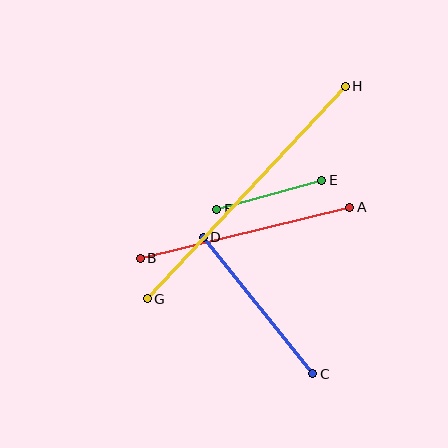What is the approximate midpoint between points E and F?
The midpoint is at approximately (269, 195) pixels.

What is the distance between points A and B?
The distance is approximately 216 pixels.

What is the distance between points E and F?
The distance is approximately 109 pixels.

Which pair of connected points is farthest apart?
Points G and H are farthest apart.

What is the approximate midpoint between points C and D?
The midpoint is at approximately (258, 305) pixels.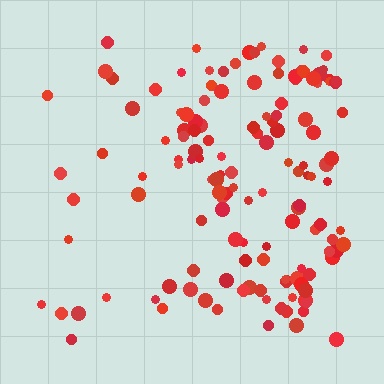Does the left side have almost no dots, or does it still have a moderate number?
Still a moderate number, just noticeably fewer than the right.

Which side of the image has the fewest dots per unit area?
The left.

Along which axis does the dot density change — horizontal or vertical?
Horizontal.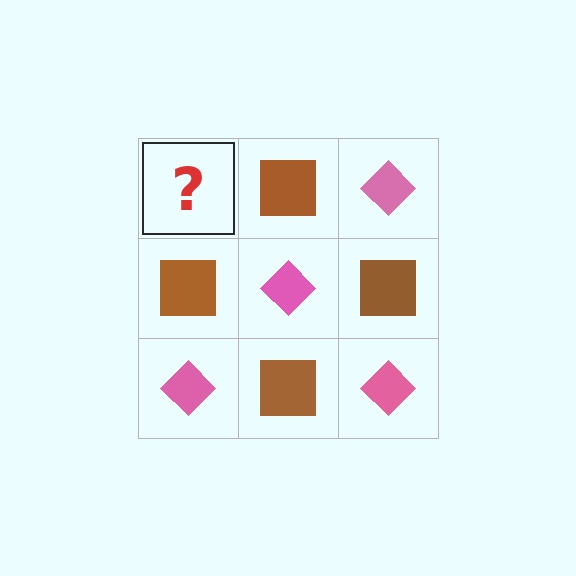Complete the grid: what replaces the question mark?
The question mark should be replaced with a pink diamond.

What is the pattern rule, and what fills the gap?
The rule is that it alternates pink diamond and brown square in a checkerboard pattern. The gap should be filled with a pink diamond.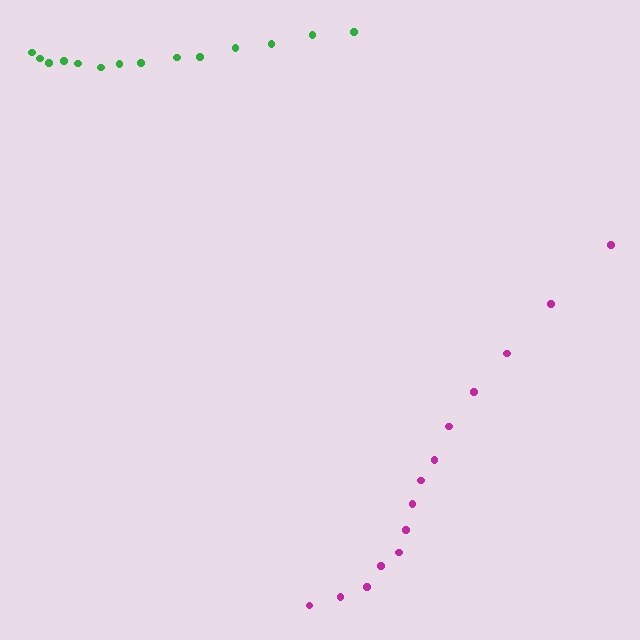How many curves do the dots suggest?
There are 2 distinct paths.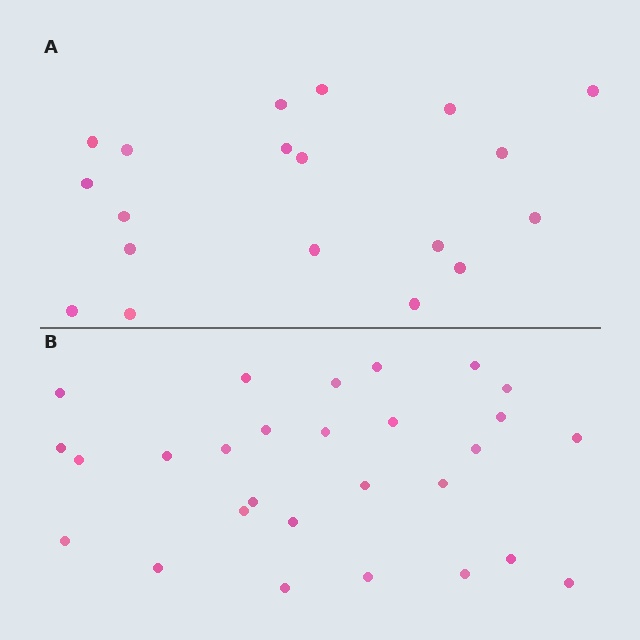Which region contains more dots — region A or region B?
Region B (the bottom region) has more dots.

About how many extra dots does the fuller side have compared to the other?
Region B has roughly 8 or so more dots than region A.